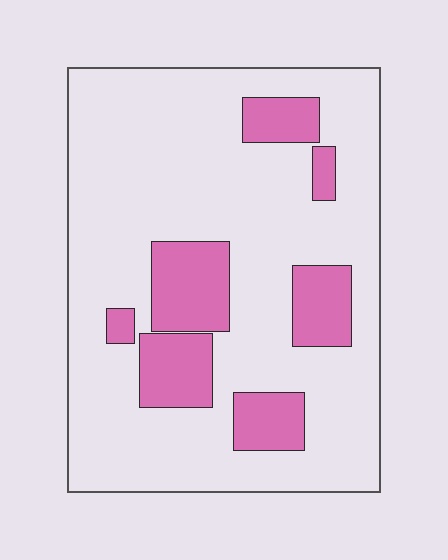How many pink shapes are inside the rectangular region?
7.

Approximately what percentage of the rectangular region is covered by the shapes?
Approximately 20%.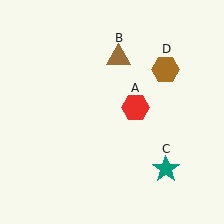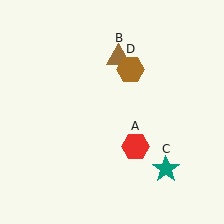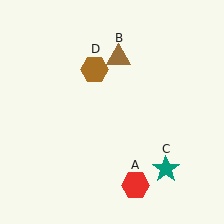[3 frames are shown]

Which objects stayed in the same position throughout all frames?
Brown triangle (object B) and teal star (object C) remained stationary.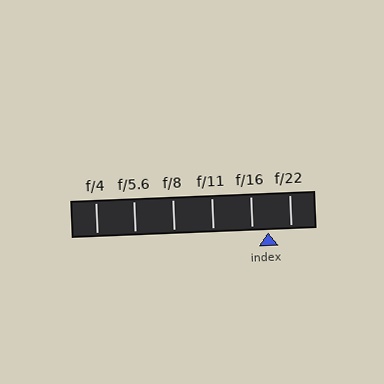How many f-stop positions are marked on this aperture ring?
There are 6 f-stop positions marked.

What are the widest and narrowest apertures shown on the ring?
The widest aperture shown is f/4 and the narrowest is f/22.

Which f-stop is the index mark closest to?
The index mark is closest to f/16.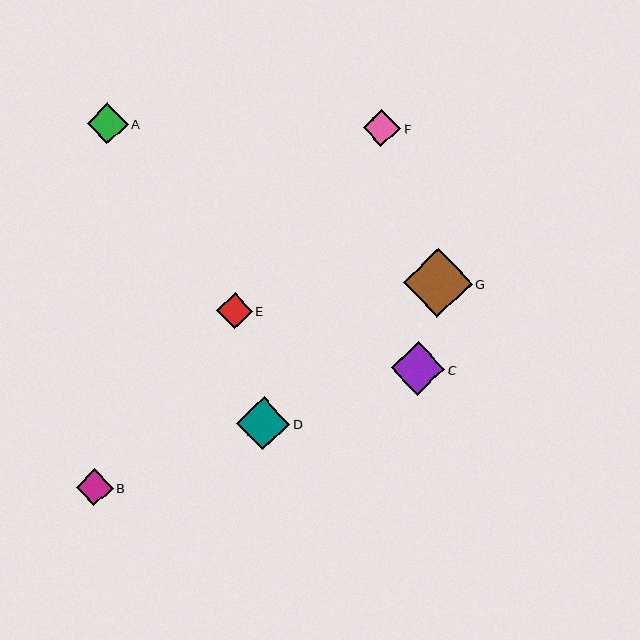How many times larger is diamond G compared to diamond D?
Diamond G is approximately 1.3 times the size of diamond D.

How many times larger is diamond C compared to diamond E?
Diamond C is approximately 1.5 times the size of diamond E.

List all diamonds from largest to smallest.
From largest to smallest: G, C, D, A, F, B, E.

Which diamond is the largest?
Diamond G is the largest with a size of approximately 69 pixels.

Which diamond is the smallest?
Diamond E is the smallest with a size of approximately 36 pixels.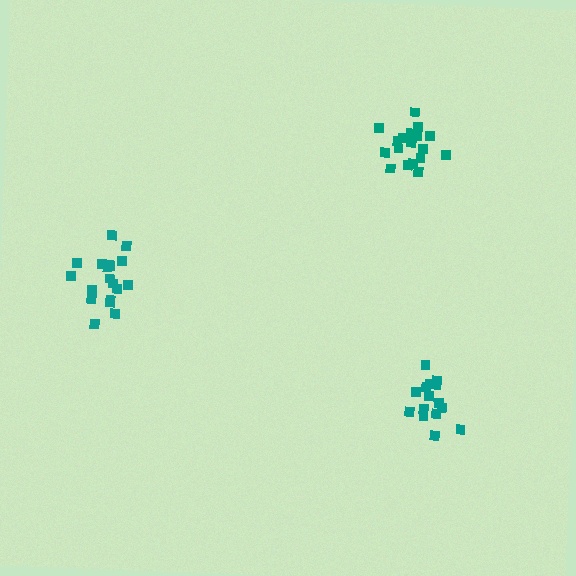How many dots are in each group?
Group 1: 15 dots, Group 2: 19 dots, Group 3: 19 dots (53 total).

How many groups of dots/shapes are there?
There are 3 groups.